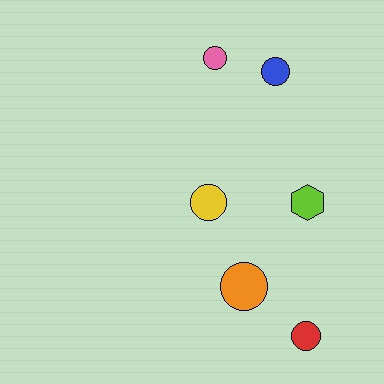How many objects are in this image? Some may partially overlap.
There are 6 objects.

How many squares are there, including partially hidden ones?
There are no squares.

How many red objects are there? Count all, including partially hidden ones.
There is 1 red object.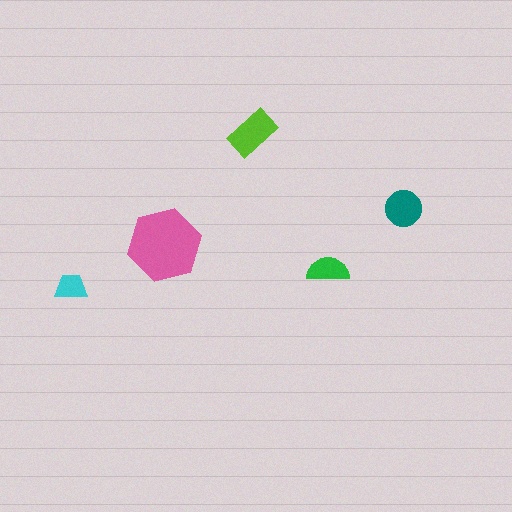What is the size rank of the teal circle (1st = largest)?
3rd.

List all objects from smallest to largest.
The cyan trapezoid, the green semicircle, the teal circle, the lime rectangle, the pink hexagon.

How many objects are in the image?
There are 5 objects in the image.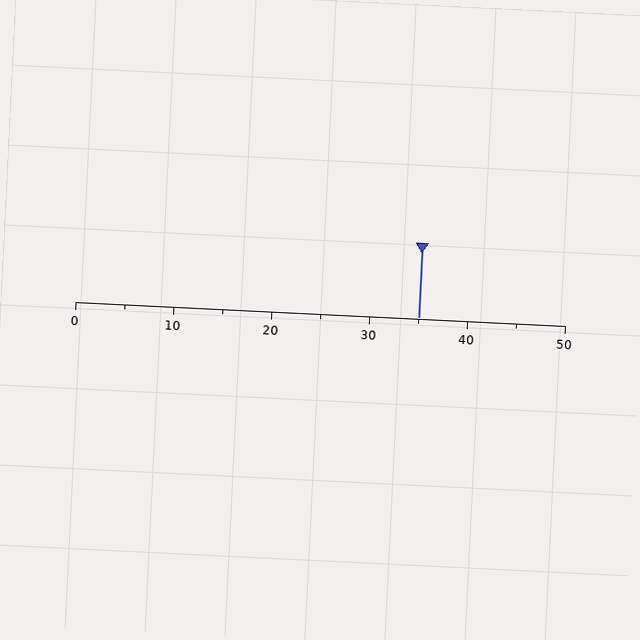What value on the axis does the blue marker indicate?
The marker indicates approximately 35.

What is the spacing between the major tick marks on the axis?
The major ticks are spaced 10 apart.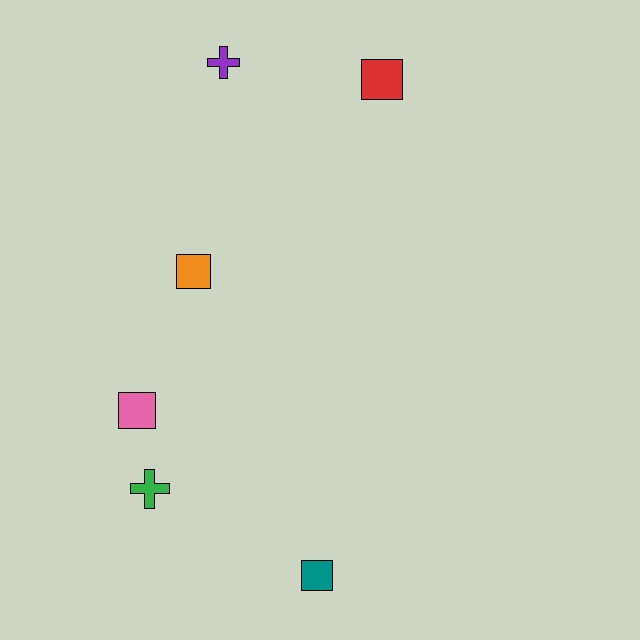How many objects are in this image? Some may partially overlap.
There are 6 objects.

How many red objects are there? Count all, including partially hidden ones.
There is 1 red object.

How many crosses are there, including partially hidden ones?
There are 2 crosses.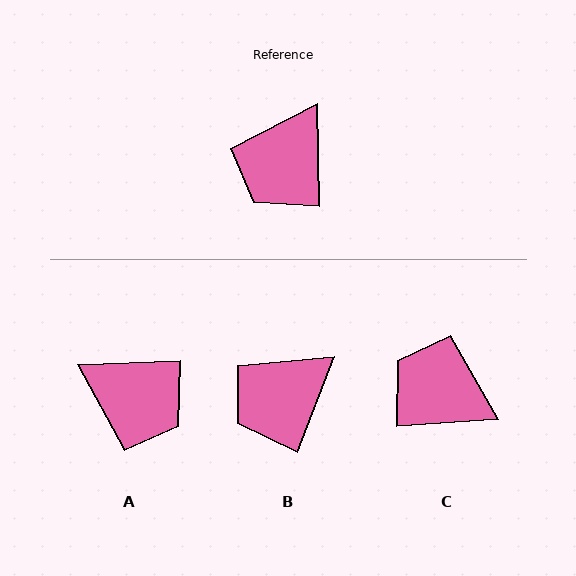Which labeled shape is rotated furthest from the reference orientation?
A, about 91 degrees away.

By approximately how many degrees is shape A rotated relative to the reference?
Approximately 91 degrees counter-clockwise.